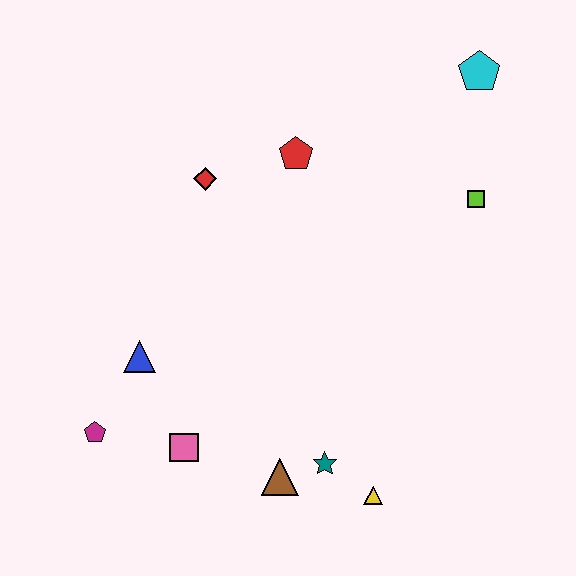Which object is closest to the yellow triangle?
The teal star is closest to the yellow triangle.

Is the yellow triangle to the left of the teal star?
No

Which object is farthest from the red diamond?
The yellow triangle is farthest from the red diamond.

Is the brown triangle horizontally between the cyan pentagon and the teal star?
No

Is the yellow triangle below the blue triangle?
Yes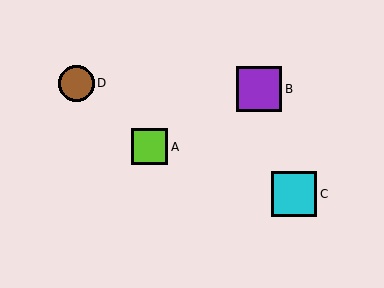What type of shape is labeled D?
Shape D is a brown circle.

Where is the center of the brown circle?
The center of the brown circle is at (77, 83).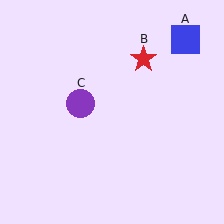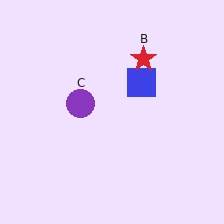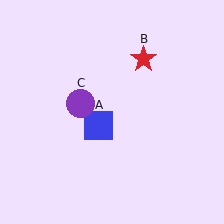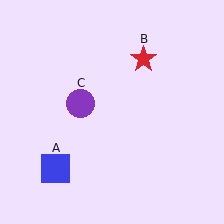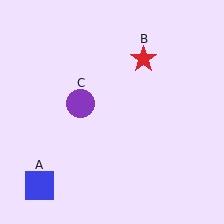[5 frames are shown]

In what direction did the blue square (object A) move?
The blue square (object A) moved down and to the left.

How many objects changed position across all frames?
1 object changed position: blue square (object A).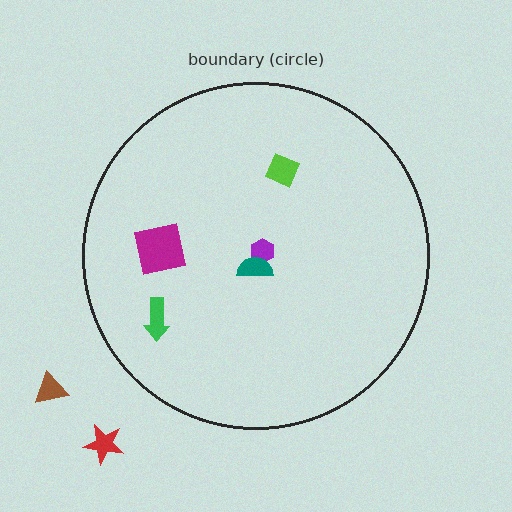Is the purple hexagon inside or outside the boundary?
Inside.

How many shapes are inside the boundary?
5 inside, 2 outside.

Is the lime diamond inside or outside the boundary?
Inside.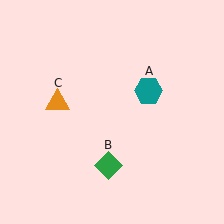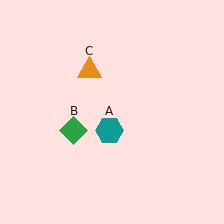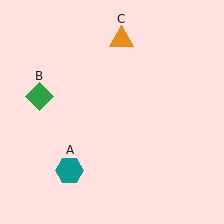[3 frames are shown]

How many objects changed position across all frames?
3 objects changed position: teal hexagon (object A), green diamond (object B), orange triangle (object C).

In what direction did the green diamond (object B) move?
The green diamond (object B) moved up and to the left.